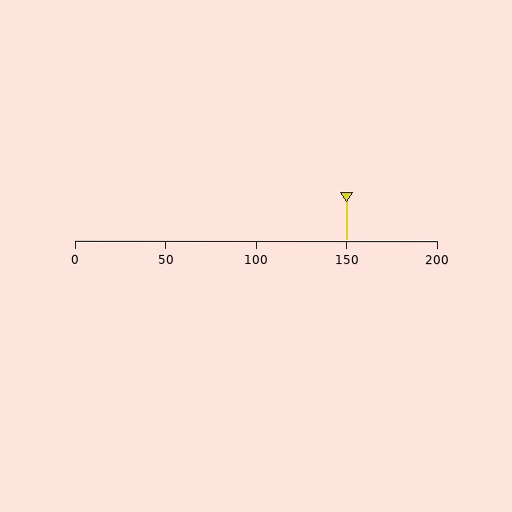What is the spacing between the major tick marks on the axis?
The major ticks are spaced 50 apart.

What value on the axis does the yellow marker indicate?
The marker indicates approximately 150.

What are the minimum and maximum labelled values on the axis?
The axis runs from 0 to 200.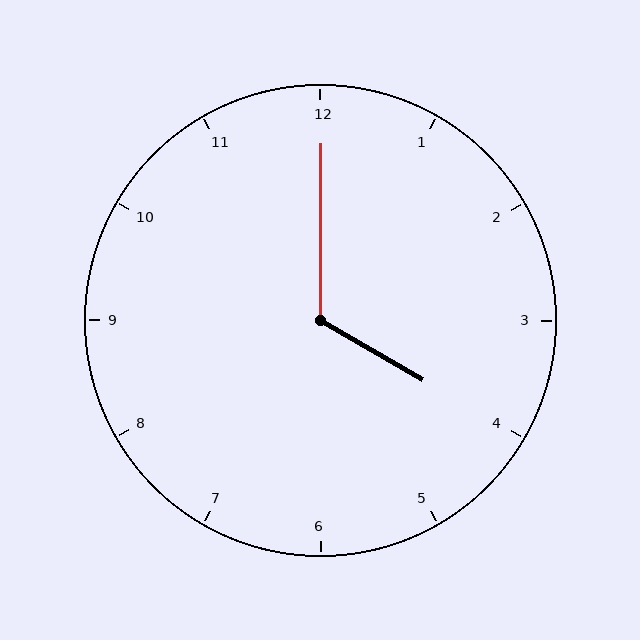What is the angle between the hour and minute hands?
Approximately 120 degrees.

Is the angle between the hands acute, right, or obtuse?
It is obtuse.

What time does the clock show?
4:00.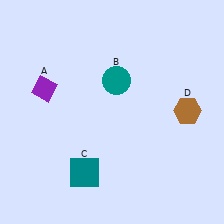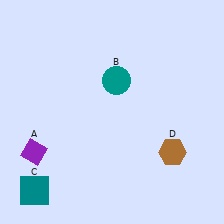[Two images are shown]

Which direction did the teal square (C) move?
The teal square (C) moved left.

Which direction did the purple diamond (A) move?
The purple diamond (A) moved down.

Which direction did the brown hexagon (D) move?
The brown hexagon (D) moved down.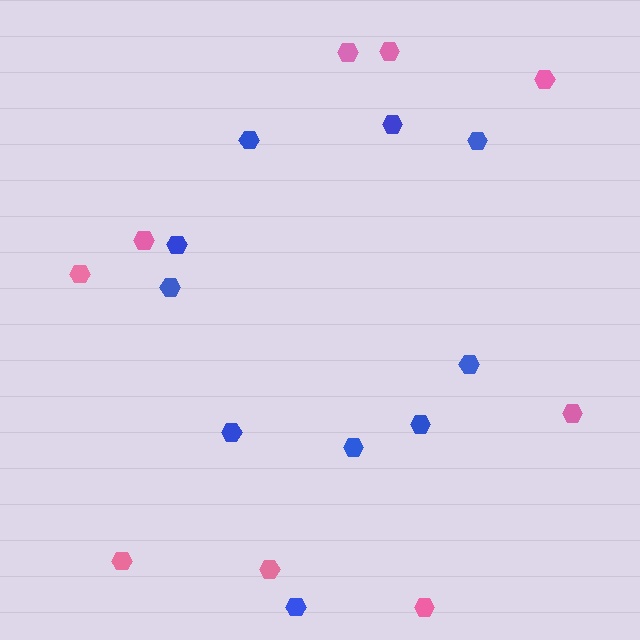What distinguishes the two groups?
There are 2 groups: one group of blue hexagons (10) and one group of pink hexagons (9).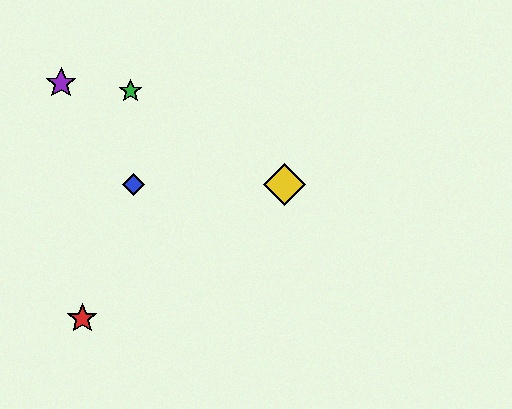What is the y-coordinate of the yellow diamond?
The yellow diamond is at y≈185.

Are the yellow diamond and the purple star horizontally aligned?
No, the yellow diamond is at y≈185 and the purple star is at y≈83.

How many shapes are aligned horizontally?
2 shapes (the blue diamond, the yellow diamond) are aligned horizontally.